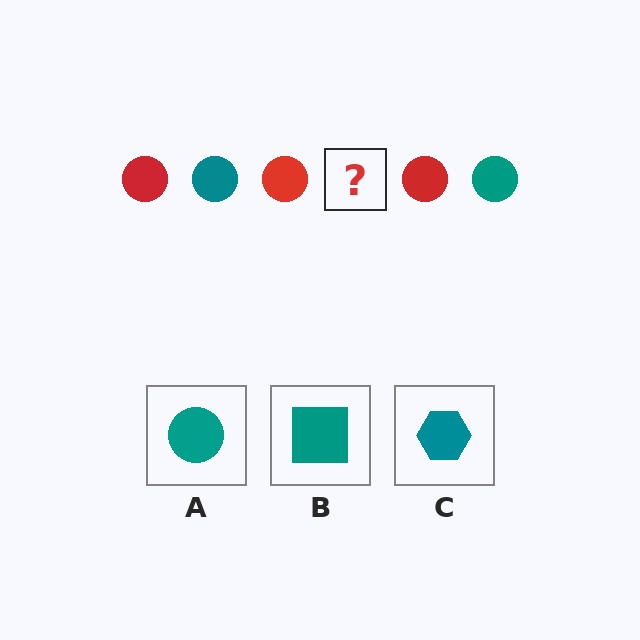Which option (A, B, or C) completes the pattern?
A.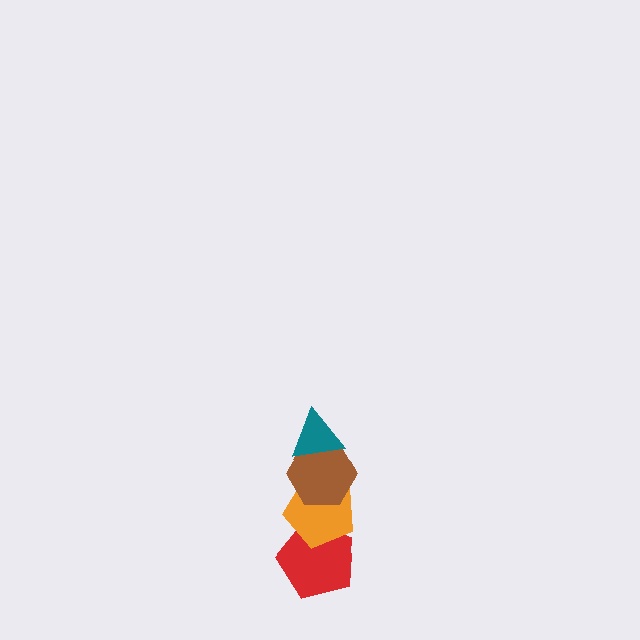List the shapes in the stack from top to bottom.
From top to bottom: the teal triangle, the brown hexagon, the orange pentagon, the red pentagon.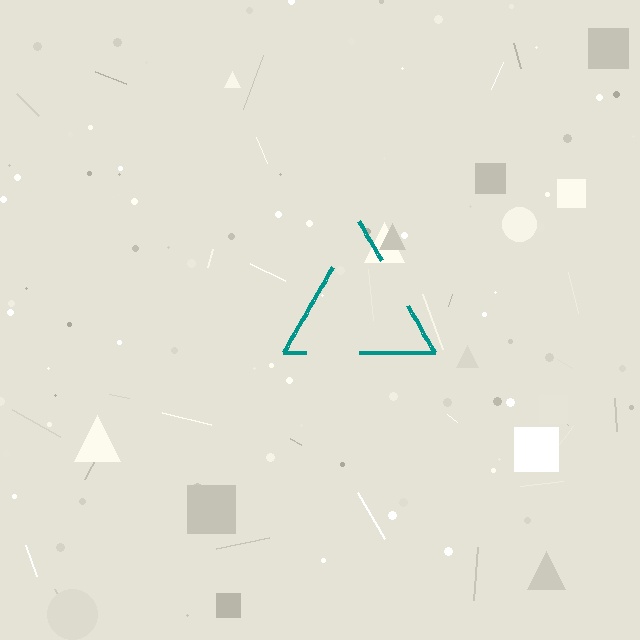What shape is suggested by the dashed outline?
The dashed outline suggests a triangle.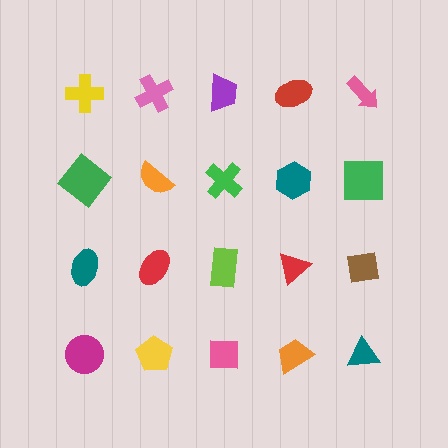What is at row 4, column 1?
A magenta circle.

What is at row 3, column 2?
A red ellipse.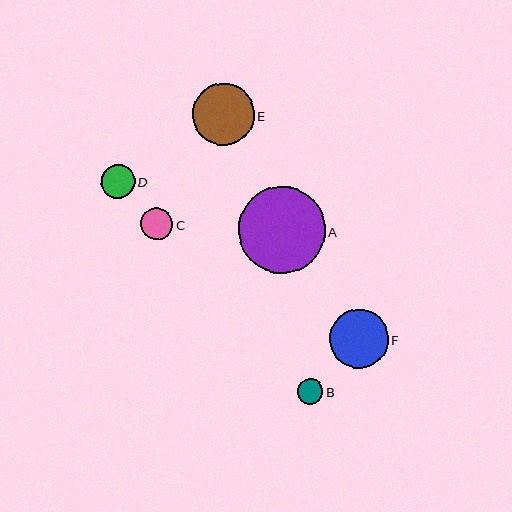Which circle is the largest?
Circle A is the largest with a size of approximately 86 pixels.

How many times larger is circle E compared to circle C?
Circle E is approximately 1.9 times the size of circle C.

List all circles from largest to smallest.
From largest to smallest: A, E, F, D, C, B.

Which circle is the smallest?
Circle B is the smallest with a size of approximately 25 pixels.